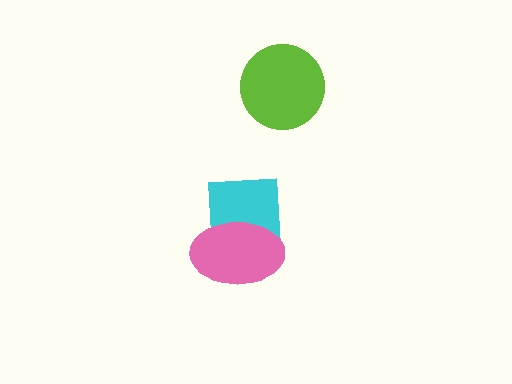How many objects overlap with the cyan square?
1 object overlaps with the cyan square.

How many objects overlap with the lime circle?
0 objects overlap with the lime circle.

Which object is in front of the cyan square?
The pink ellipse is in front of the cyan square.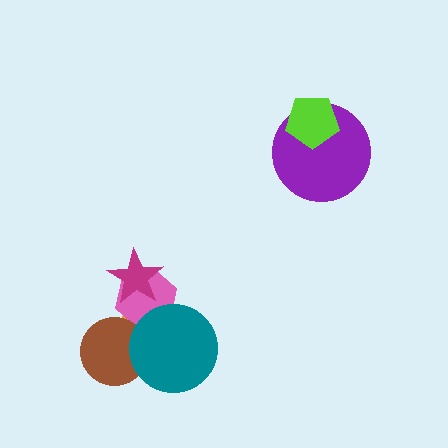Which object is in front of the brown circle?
The teal circle is in front of the brown circle.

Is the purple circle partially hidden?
Yes, it is partially covered by another shape.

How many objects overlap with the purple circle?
1 object overlaps with the purple circle.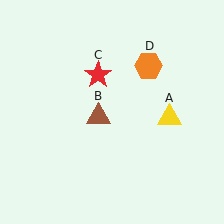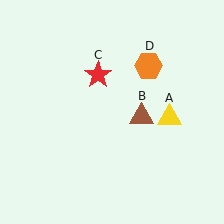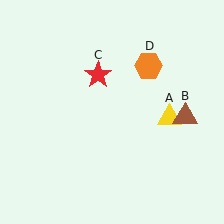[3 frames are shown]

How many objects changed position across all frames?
1 object changed position: brown triangle (object B).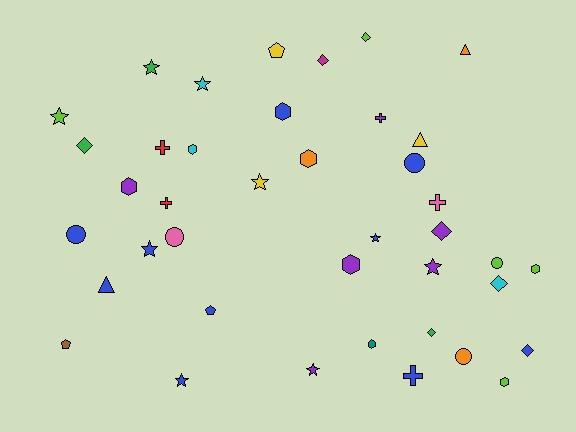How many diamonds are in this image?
There are 7 diamonds.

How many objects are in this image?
There are 40 objects.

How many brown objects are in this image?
There is 1 brown object.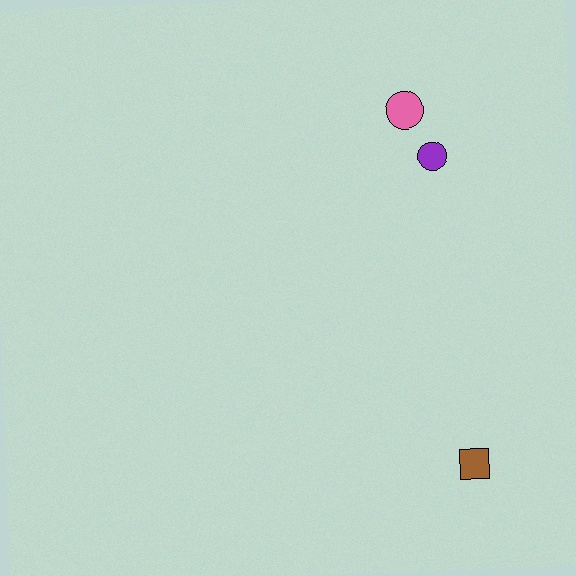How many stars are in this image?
There are no stars.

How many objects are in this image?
There are 3 objects.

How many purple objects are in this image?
There is 1 purple object.